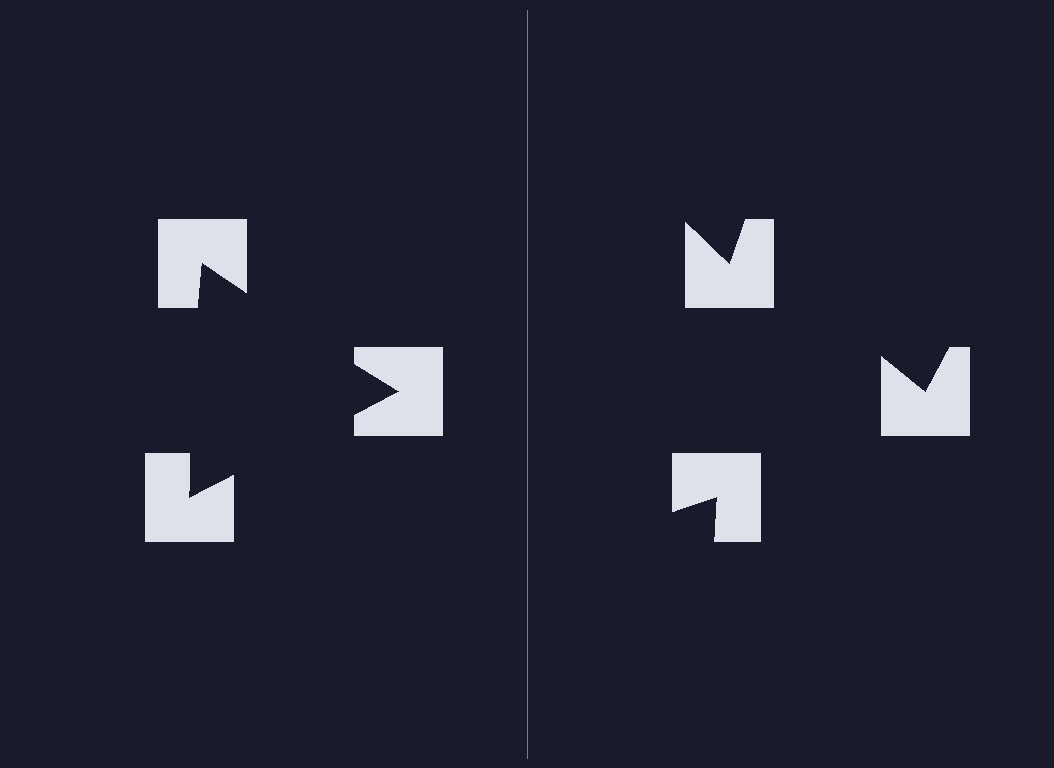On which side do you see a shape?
An illusory triangle appears on the left side. On the right side the wedge cuts are rotated, so no coherent shape forms.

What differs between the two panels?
The notched squares are positioned identically on both sides; only the wedge orientations differ. On the left they align to a triangle; on the right they are misaligned.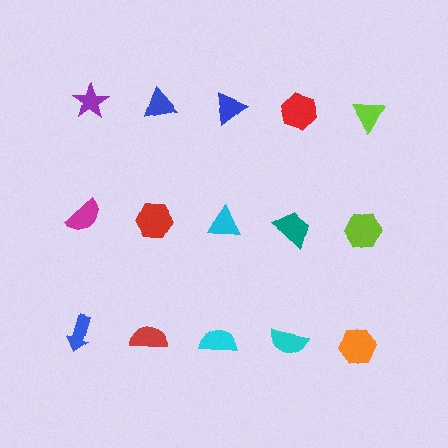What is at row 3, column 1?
A blue arrow.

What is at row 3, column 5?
An orange hexagon.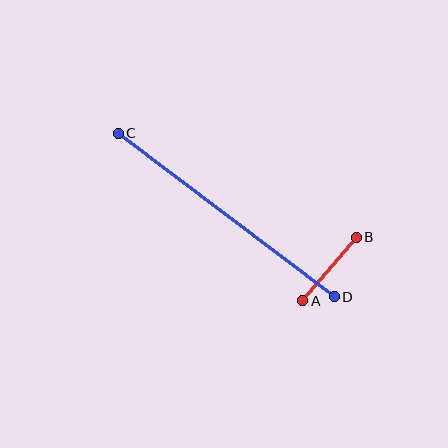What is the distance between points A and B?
The distance is approximately 83 pixels.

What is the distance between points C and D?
The distance is approximately 271 pixels.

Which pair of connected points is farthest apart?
Points C and D are farthest apart.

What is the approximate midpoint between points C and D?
The midpoint is at approximately (226, 215) pixels.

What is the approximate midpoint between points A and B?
The midpoint is at approximately (330, 269) pixels.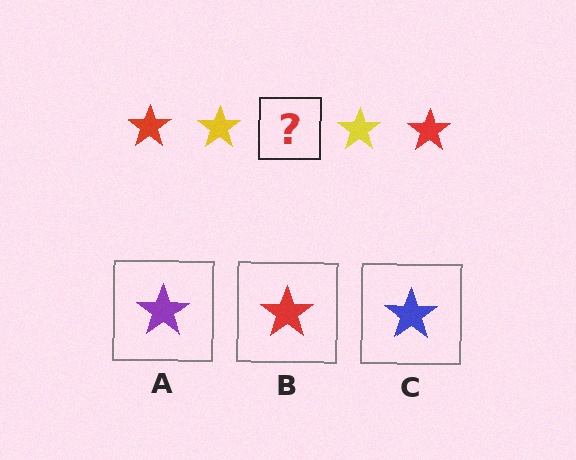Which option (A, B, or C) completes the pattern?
B.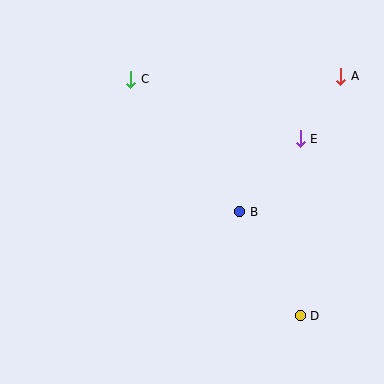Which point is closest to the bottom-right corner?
Point D is closest to the bottom-right corner.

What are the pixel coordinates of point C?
Point C is at (131, 79).